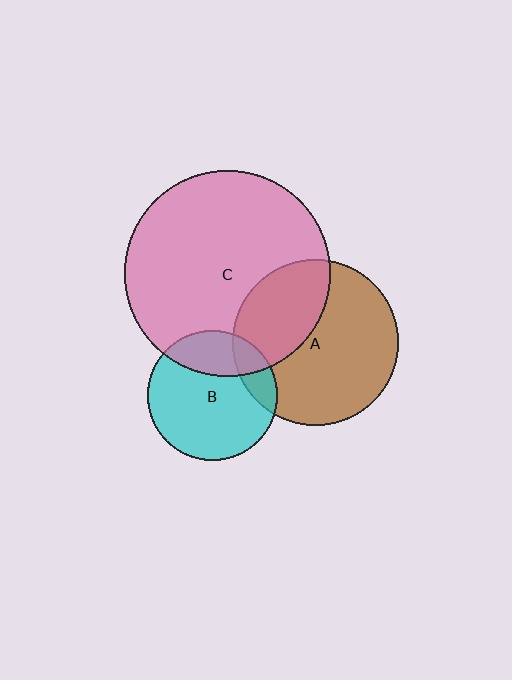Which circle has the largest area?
Circle C (pink).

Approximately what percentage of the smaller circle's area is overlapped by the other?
Approximately 35%.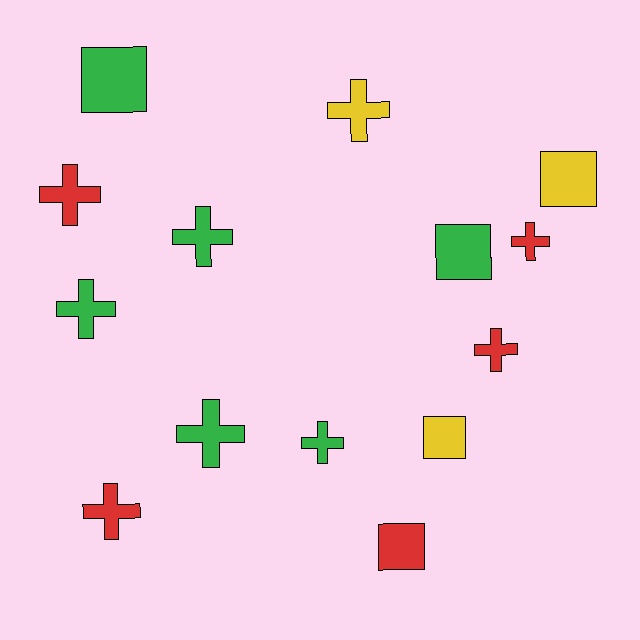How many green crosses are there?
There are 4 green crosses.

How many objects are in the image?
There are 14 objects.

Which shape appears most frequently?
Cross, with 9 objects.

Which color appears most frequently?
Green, with 6 objects.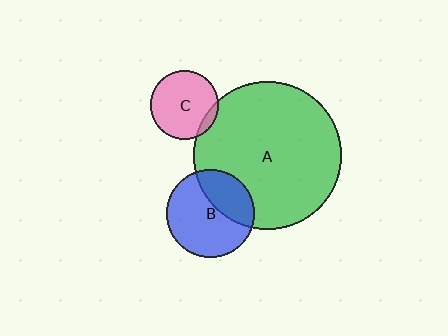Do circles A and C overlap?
Yes.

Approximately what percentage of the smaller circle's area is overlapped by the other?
Approximately 10%.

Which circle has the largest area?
Circle A (green).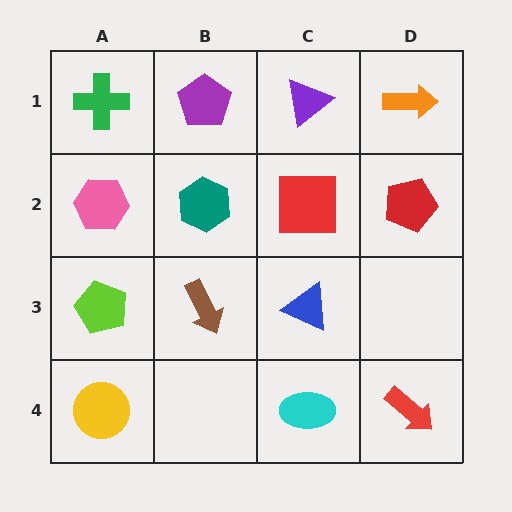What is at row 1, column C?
A purple triangle.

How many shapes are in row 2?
4 shapes.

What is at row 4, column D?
A red arrow.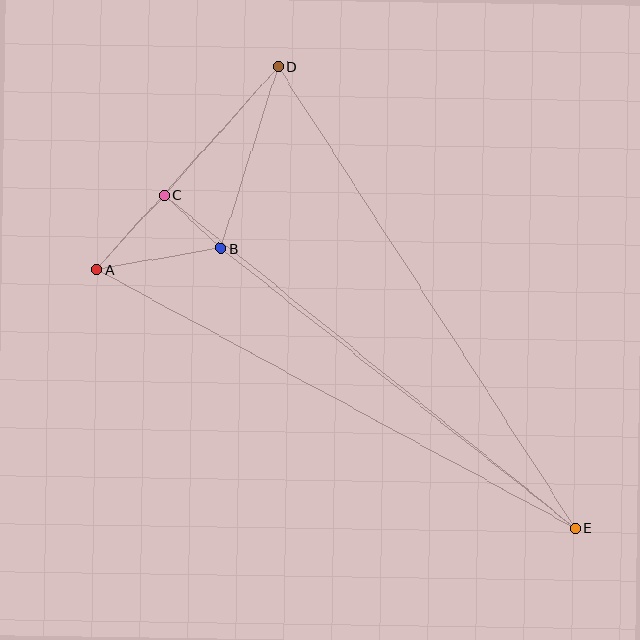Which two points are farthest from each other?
Points D and E are farthest from each other.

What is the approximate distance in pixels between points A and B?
The distance between A and B is approximately 126 pixels.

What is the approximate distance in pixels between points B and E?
The distance between B and E is approximately 451 pixels.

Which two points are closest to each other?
Points B and C are closest to each other.